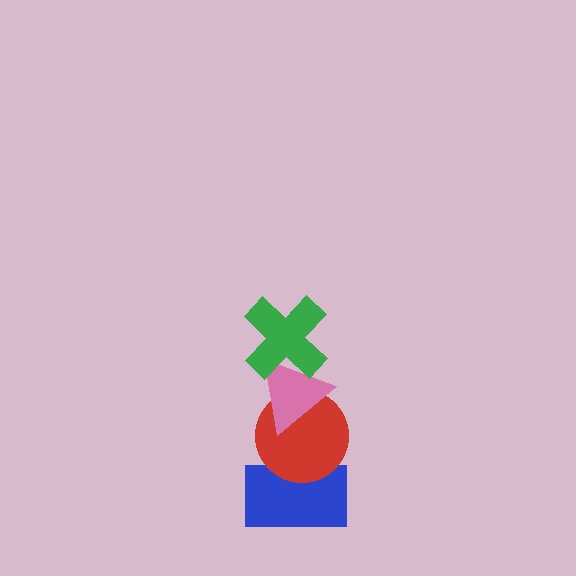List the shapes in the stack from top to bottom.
From top to bottom: the green cross, the pink triangle, the red circle, the blue rectangle.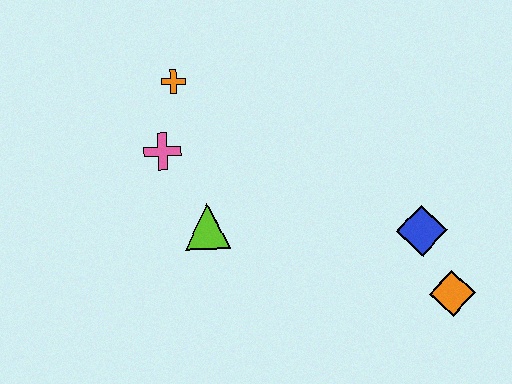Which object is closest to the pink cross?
The orange cross is closest to the pink cross.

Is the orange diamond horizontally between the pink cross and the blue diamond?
No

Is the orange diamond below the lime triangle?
Yes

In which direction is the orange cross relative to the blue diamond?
The orange cross is to the left of the blue diamond.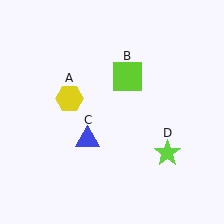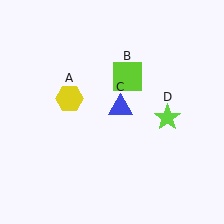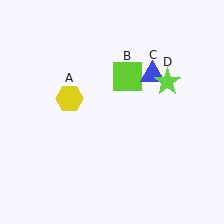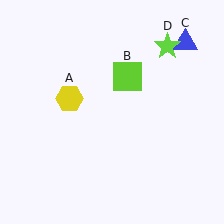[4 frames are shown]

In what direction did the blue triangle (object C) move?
The blue triangle (object C) moved up and to the right.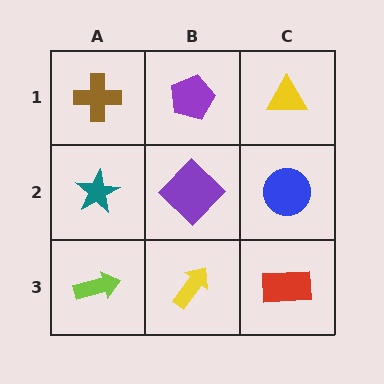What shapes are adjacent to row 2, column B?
A purple pentagon (row 1, column B), a yellow arrow (row 3, column B), a teal star (row 2, column A), a blue circle (row 2, column C).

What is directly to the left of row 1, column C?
A purple pentagon.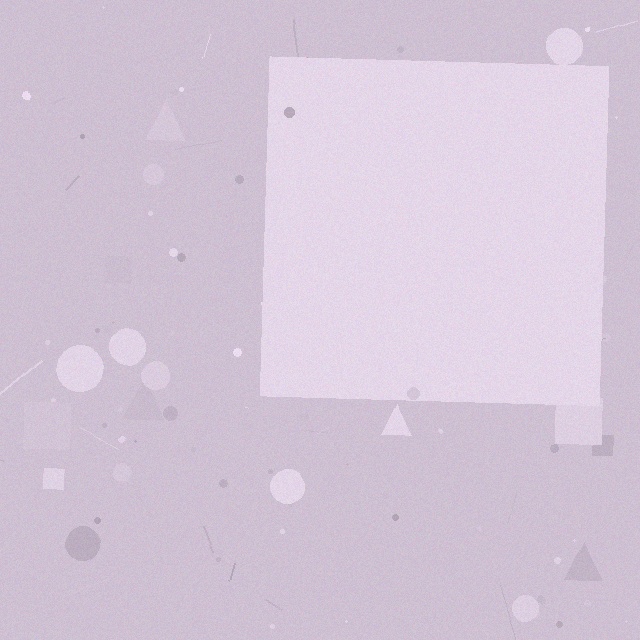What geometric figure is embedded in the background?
A square is embedded in the background.